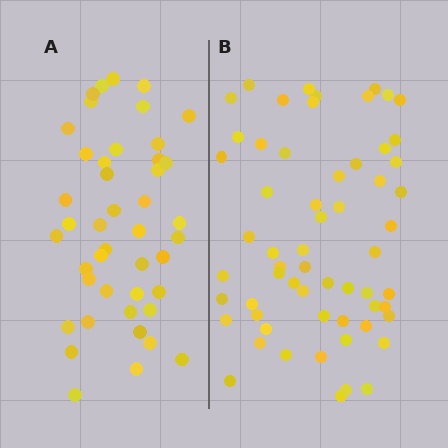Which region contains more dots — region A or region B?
Region B (the right region) has more dots.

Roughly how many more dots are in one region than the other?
Region B has approximately 15 more dots than region A.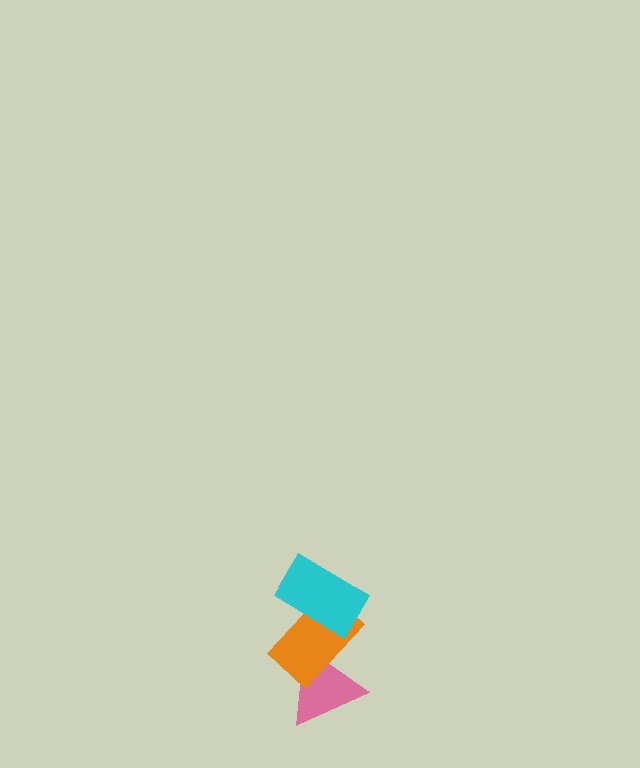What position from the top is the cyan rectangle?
The cyan rectangle is 1st from the top.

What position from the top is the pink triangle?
The pink triangle is 3rd from the top.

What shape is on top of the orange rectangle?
The cyan rectangle is on top of the orange rectangle.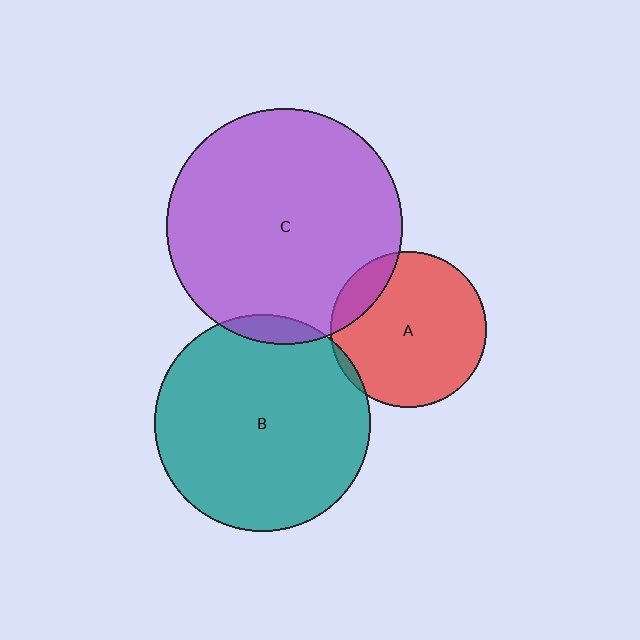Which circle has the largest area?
Circle C (purple).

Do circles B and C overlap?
Yes.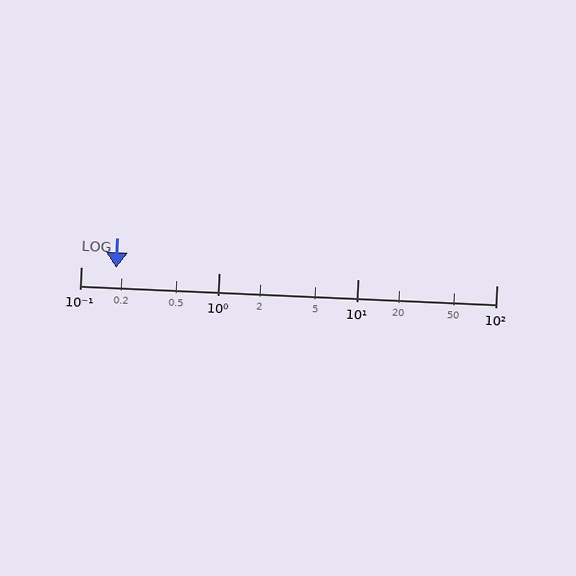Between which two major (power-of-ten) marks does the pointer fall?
The pointer is between 0.1 and 1.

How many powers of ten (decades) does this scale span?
The scale spans 3 decades, from 0.1 to 100.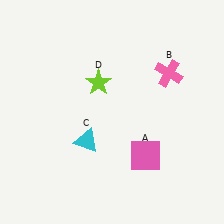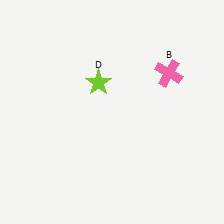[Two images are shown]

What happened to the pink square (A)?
The pink square (A) was removed in Image 2. It was in the bottom-right area of Image 1.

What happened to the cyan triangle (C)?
The cyan triangle (C) was removed in Image 2. It was in the bottom-left area of Image 1.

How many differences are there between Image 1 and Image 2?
There are 2 differences between the two images.